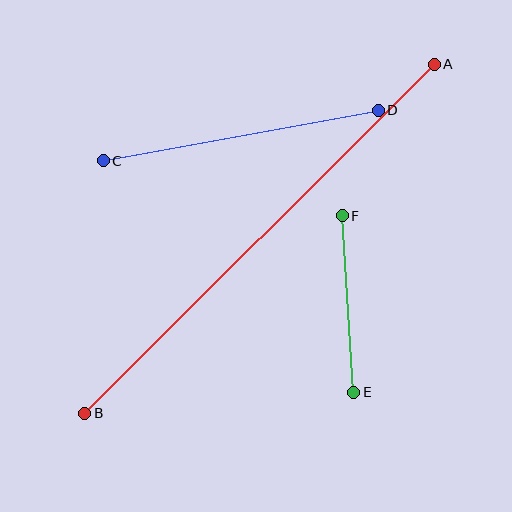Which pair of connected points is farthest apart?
Points A and B are farthest apart.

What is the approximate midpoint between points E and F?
The midpoint is at approximately (348, 304) pixels.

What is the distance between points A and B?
The distance is approximately 494 pixels.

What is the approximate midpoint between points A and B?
The midpoint is at approximately (260, 239) pixels.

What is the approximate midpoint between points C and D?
The midpoint is at approximately (241, 135) pixels.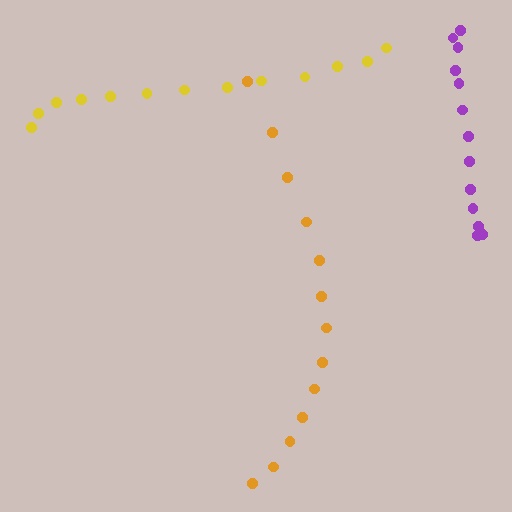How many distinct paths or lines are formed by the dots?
There are 3 distinct paths.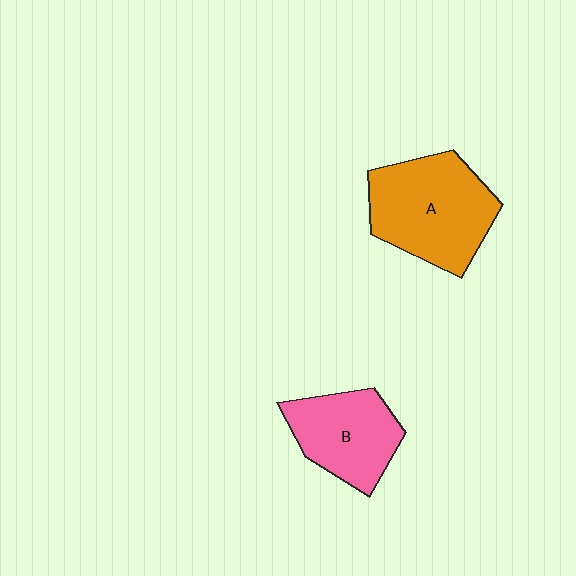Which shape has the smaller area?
Shape B (pink).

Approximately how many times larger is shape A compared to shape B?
Approximately 1.4 times.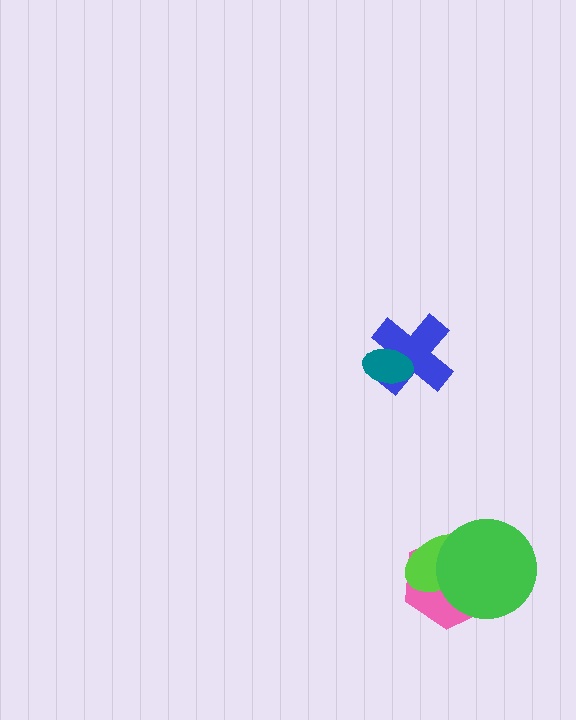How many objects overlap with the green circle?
2 objects overlap with the green circle.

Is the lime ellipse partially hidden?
Yes, it is partially covered by another shape.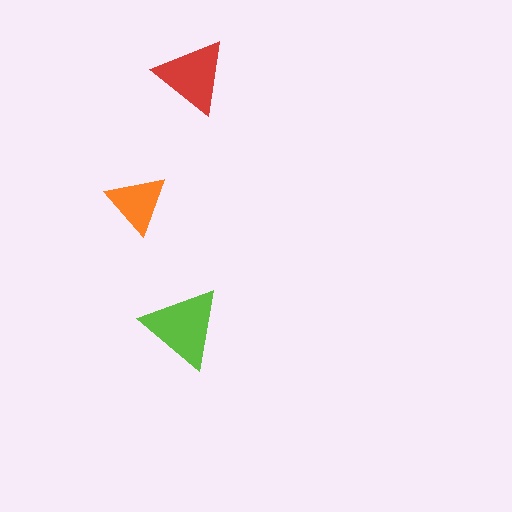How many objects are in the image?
There are 3 objects in the image.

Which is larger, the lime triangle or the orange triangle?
The lime one.